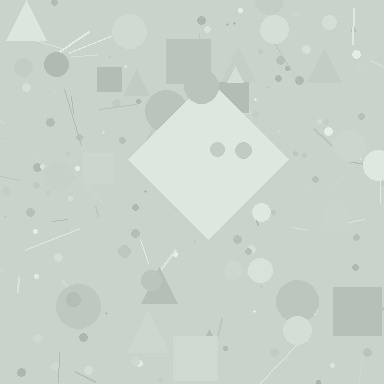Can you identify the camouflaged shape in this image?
The camouflaged shape is a diamond.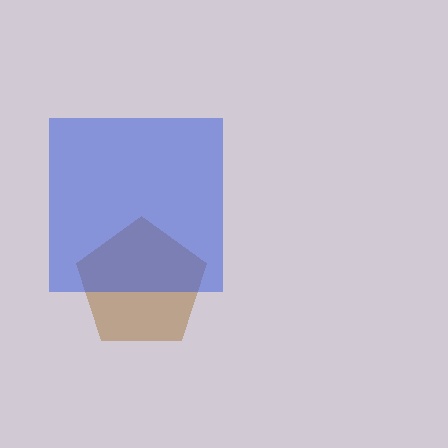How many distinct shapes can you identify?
There are 2 distinct shapes: a brown pentagon, a blue square.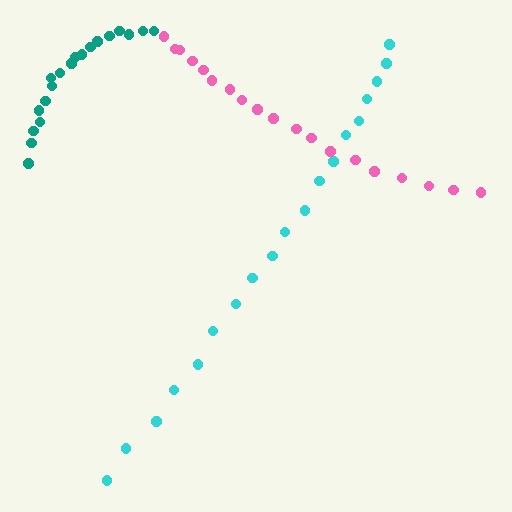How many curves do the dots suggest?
There are 3 distinct paths.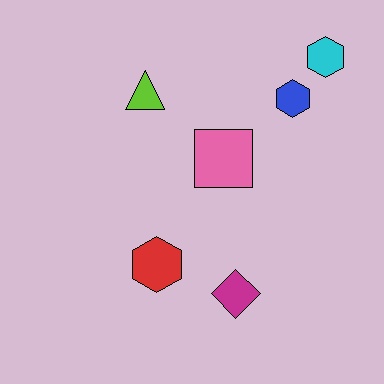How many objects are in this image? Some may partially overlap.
There are 6 objects.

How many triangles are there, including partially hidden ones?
There is 1 triangle.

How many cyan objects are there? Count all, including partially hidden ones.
There is 1 cyan object.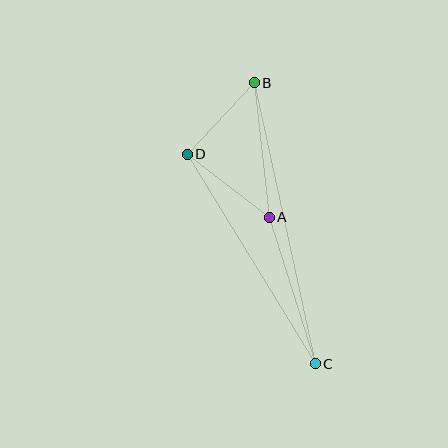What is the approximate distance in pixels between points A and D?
The distance between A and D is approximately 104 pixels.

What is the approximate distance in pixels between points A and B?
The distance between A and B is approximately 135 pixels.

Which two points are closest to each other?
Points B and D are closest to each other.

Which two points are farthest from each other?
Points B and C are farthest from each other.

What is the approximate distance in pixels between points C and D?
The distance between C and D is approximately 246 pixels.